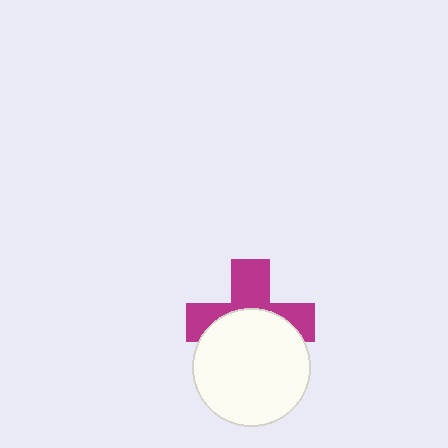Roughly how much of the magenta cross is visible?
About half of it is visible (roughly 49%).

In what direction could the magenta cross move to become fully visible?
The magenta cross could move up. That would shift it out from behind the white circle entirely.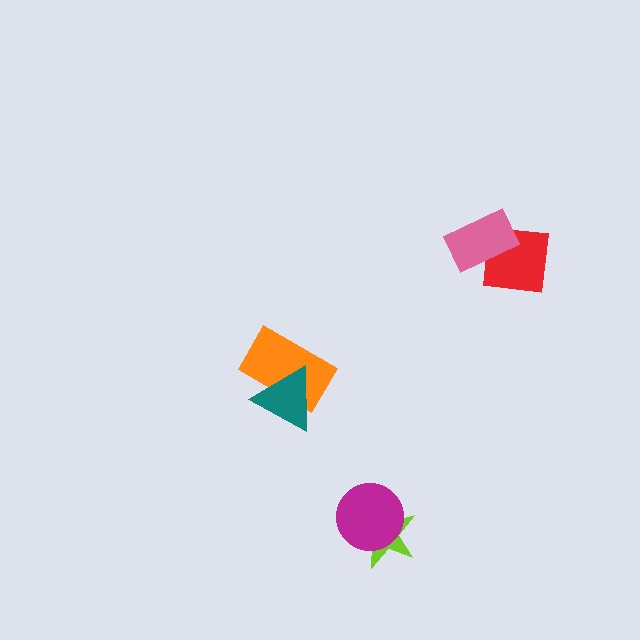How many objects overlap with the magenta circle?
1 object overlaps with the magenta circle.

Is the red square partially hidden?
Yes, it is partially covered by another shape.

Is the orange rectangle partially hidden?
Yes, it is partially covered by another shape.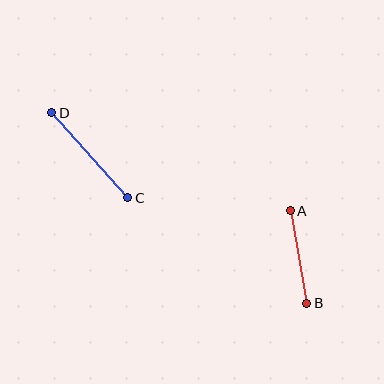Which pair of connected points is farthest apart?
Points C and D are farthest apart.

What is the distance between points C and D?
The distance is approximately 114 pixels.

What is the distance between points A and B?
The distance is approximately 94 pixels.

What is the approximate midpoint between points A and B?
The midpoint is at approximately (298, 257) pixels.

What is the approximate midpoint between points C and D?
The midpoint is at approximately (90, 155) pixels.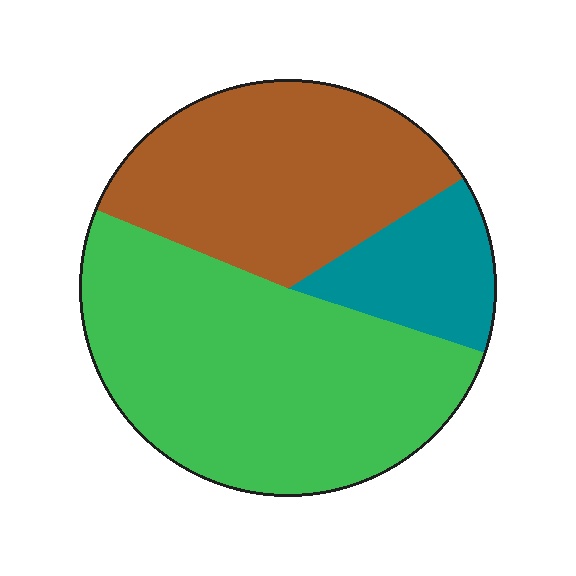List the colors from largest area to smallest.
From largest to smallest: green, brown, teal.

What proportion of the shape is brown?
Brown takes up between a quarter and a half of the shape.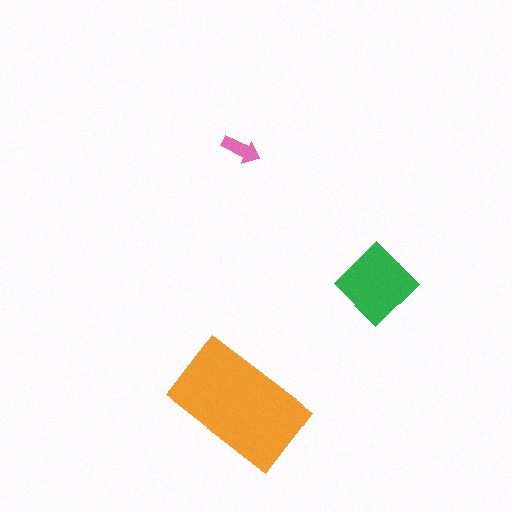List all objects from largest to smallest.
The orange rectangle, the green diamond, the pink arrow.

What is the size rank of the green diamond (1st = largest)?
2nd.